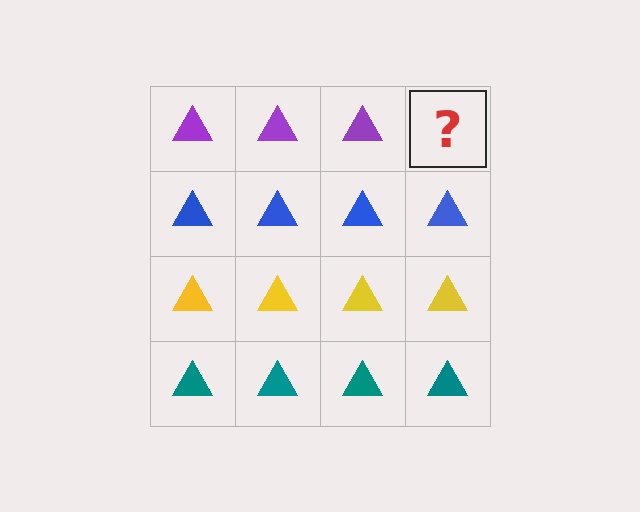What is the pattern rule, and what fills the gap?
The rule is that each row has a consistent color. The gap should be filled with a purple triangle.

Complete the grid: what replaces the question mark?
The question mark should be replaced with a purple triangle.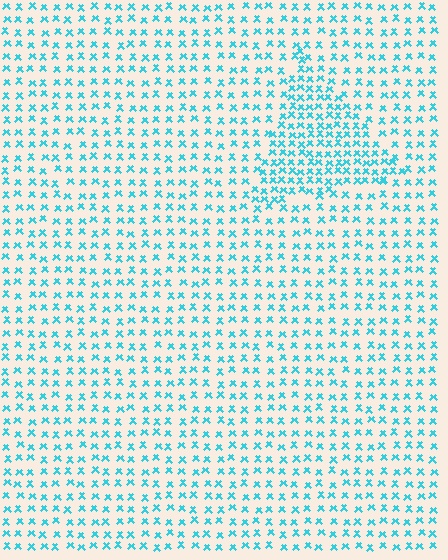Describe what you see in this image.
The image contains small cyan elements arranged at two different densities. A triangle-shaped region is visible where the elements are more densely packed than the surrounding area.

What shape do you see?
I see a triangle.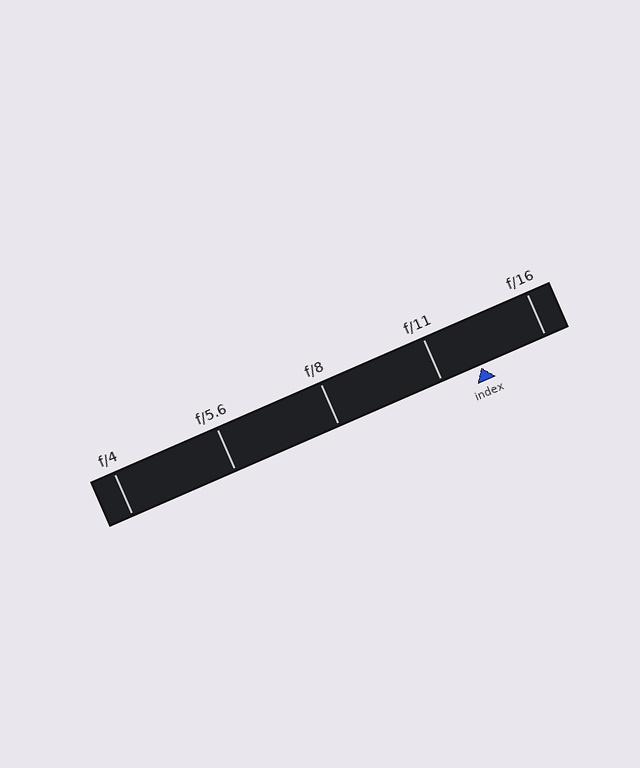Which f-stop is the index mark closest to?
The index mark is closest to f/11.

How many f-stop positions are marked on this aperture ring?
There are 5 f-stop positions marked.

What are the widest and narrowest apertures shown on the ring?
The widest aperture shown is f/4 and the narrowest is f/16.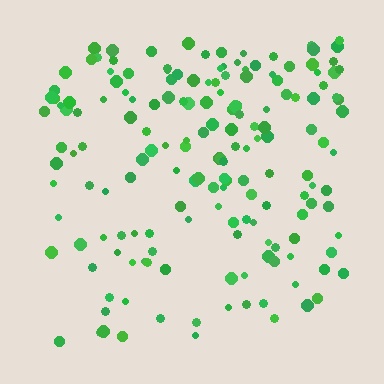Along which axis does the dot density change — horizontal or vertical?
Vertical.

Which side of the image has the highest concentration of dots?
The top.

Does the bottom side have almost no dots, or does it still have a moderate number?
Still a moderate number, just noticeably fewer than the top.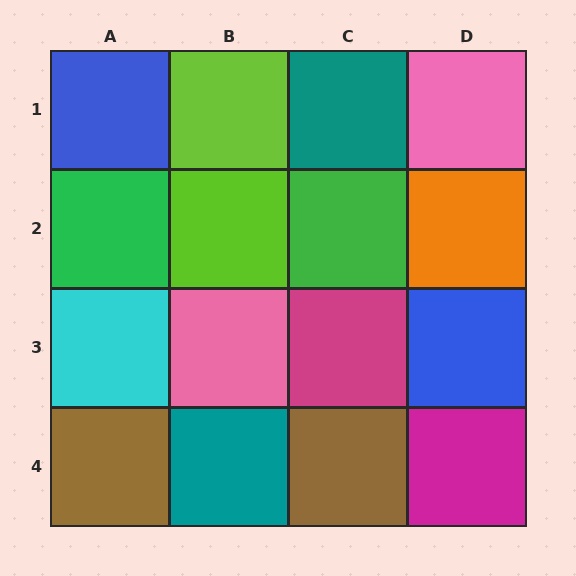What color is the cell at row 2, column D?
Orange.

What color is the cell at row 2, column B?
Lime.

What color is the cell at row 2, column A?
Green.